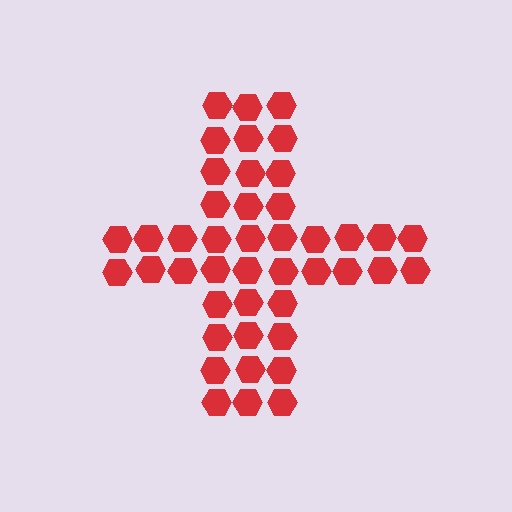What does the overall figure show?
The overall figure shows a cross.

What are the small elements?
The small elements are hexagons.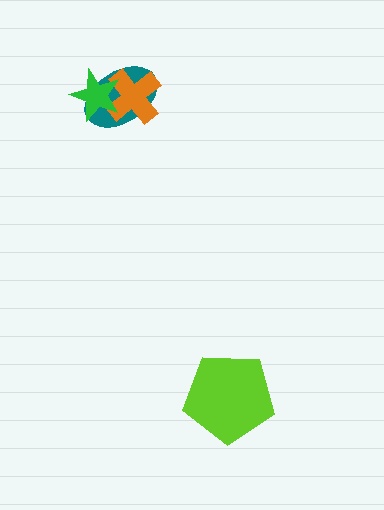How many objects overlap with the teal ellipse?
2 objects overlap with the teal ellipse.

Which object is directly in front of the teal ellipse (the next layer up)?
The orange cross is directly in front of the teal ellipse.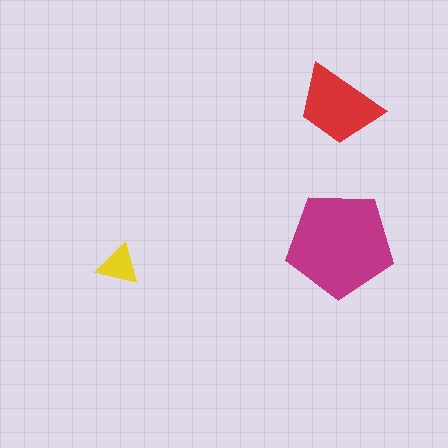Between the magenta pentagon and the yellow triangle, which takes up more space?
The magenta pentagon.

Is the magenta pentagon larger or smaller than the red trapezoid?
Larger.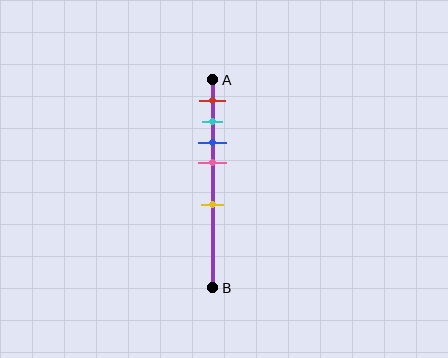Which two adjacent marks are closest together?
The cyan and blue marks are the closest adjacent pair.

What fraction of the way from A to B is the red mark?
The red mark is approximately 10% (0.1) of the way from A to B.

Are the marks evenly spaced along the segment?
No, the marks are not evenly spaced.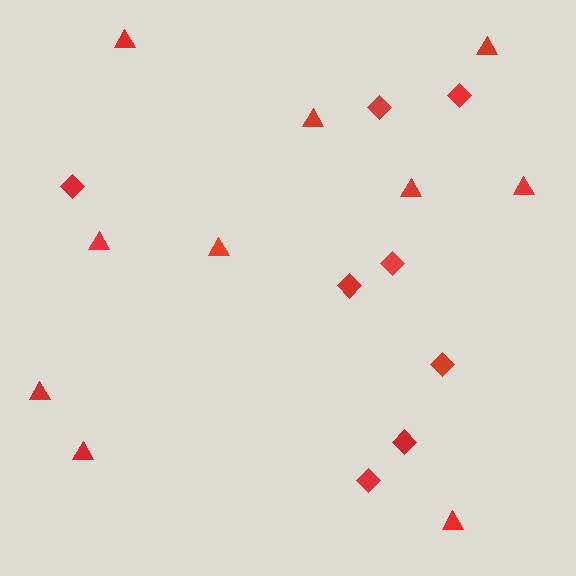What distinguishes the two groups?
There are 2 groups: one group of triangles (10) and one group of diamonds (8).